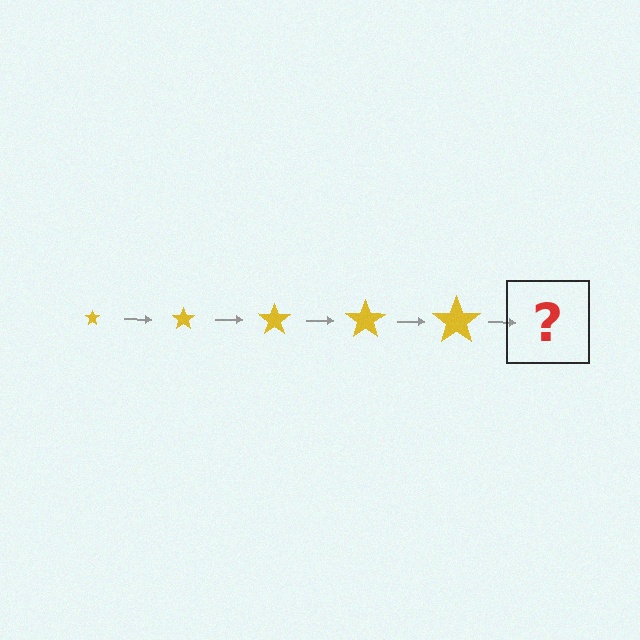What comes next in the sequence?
The next element should be a yellow star, larger than the previous one.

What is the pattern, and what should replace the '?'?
The pattern is that the star gets progressively larger each step. The '?' should be a yellow star, larger than the previous one.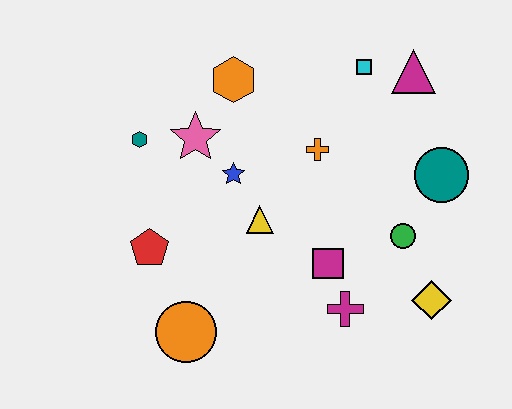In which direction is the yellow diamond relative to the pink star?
The yellow diamond is to the right of the pink star.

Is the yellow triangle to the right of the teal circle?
No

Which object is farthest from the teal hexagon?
The yellow diamond is farthest from the teal hexagon.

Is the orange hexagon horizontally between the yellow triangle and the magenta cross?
No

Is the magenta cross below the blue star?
Yes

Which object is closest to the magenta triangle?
The cyan square is closest to the magenta triangle.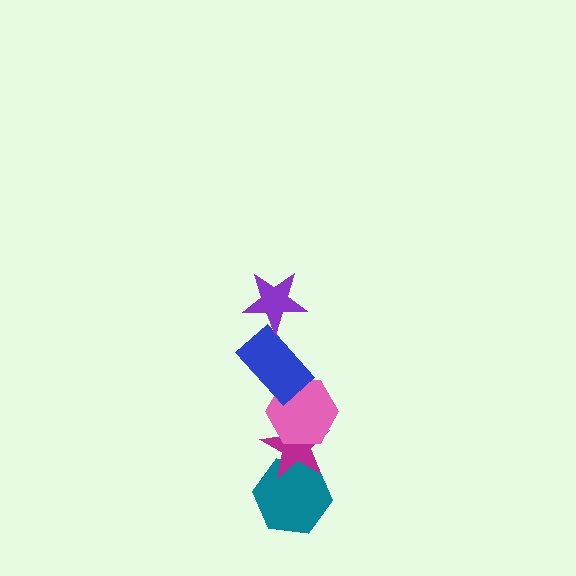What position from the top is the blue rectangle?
The blue rectangle is 2nd from the top.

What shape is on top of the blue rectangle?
The purple star is on top of the blue rectangle.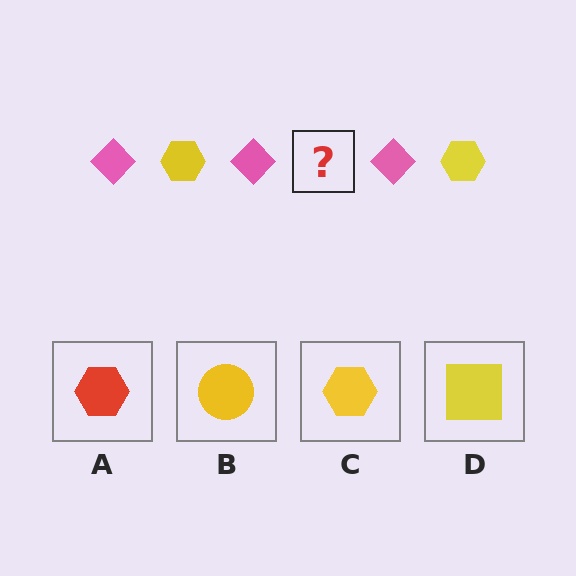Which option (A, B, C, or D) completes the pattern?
C.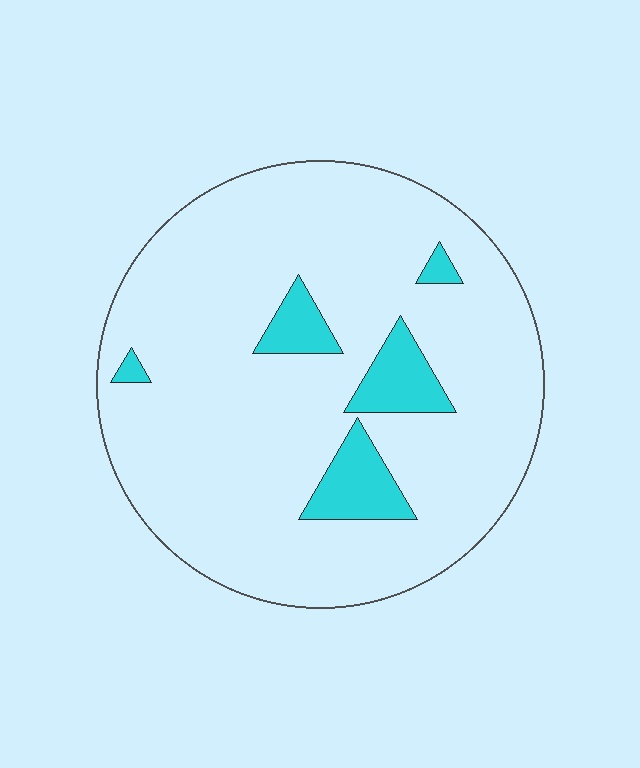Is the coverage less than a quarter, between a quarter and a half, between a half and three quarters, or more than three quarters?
Less than a quarter.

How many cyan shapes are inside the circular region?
5.